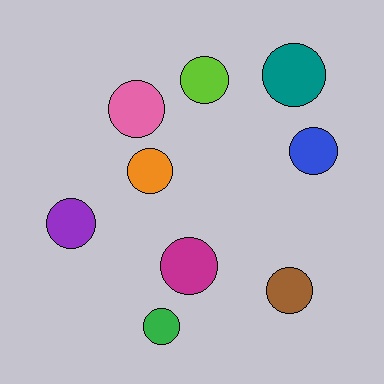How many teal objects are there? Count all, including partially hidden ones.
There is 1 teal object.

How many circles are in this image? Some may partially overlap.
There are 9 circles.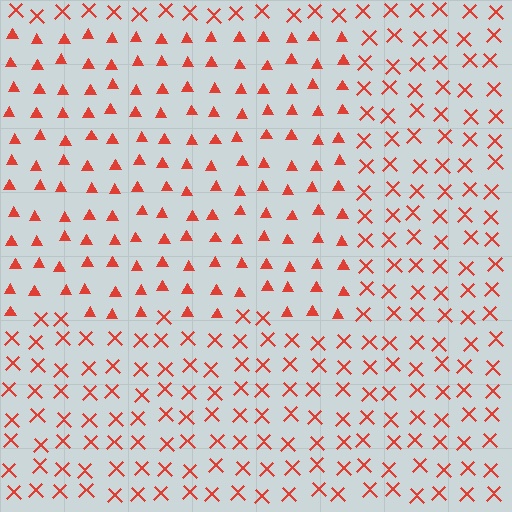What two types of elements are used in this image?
The image uses triangles inside the rectangle region and X marks outside it.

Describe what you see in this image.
The image is filled with small red elements arranged in a uniform grid. A rectangle-shaped region contains triangles, while the surrounding area contains X marks. The boundary is defined purely by the change in element shape.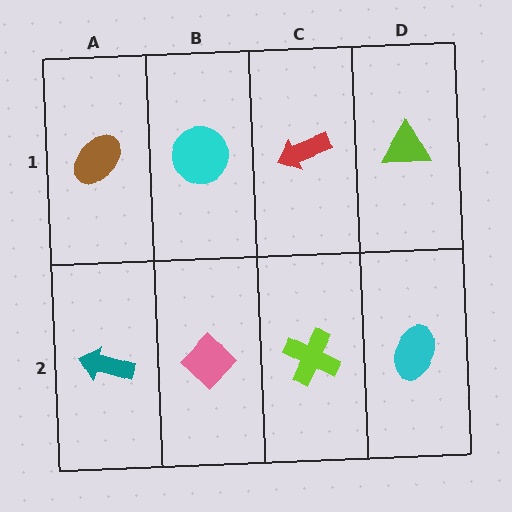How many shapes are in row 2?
4 shapes.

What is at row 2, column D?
A cyan ellipse.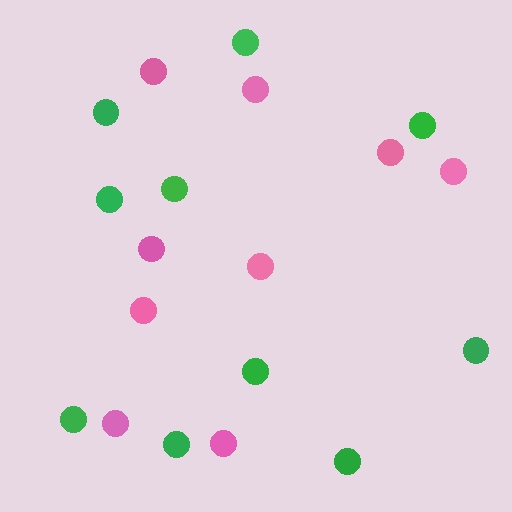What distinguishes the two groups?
There are 2 groups: one group of green circles (10) and one group of pink circles (9).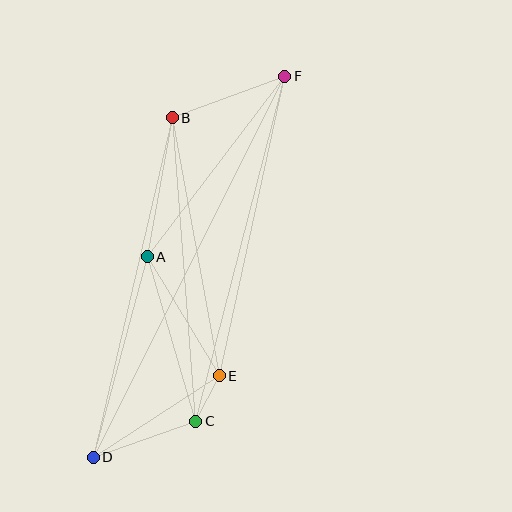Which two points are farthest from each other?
Points D and F are farthest from each other.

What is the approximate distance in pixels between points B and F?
The distance between B and F is approximately 120 pixels.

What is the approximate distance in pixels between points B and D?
The distance between B and D is approximately 348 pixels.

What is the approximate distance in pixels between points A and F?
The distance between A and F is approximately 227 pixels.